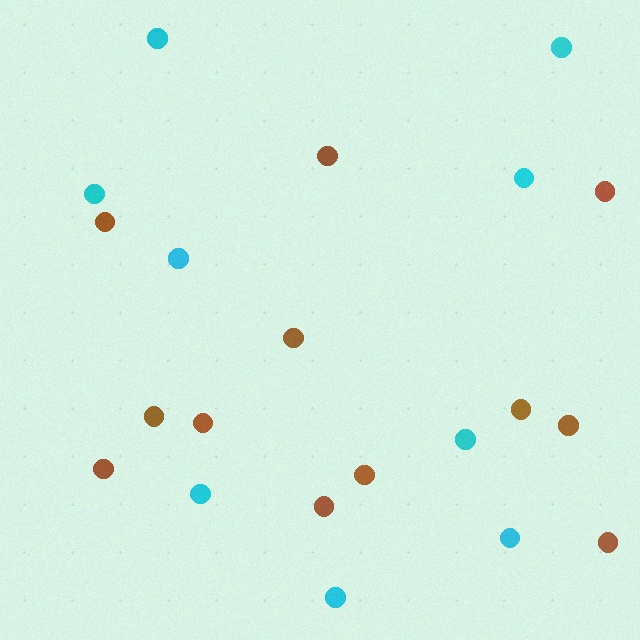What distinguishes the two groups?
There are 2 groups: one group of cyan circles (9) and one group of brown circles (12).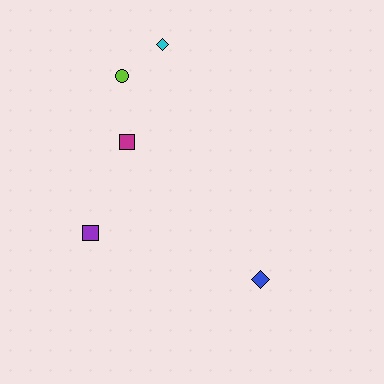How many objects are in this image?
There are 5 objects.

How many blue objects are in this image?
There is 1 blue object.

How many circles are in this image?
There is 1 circle.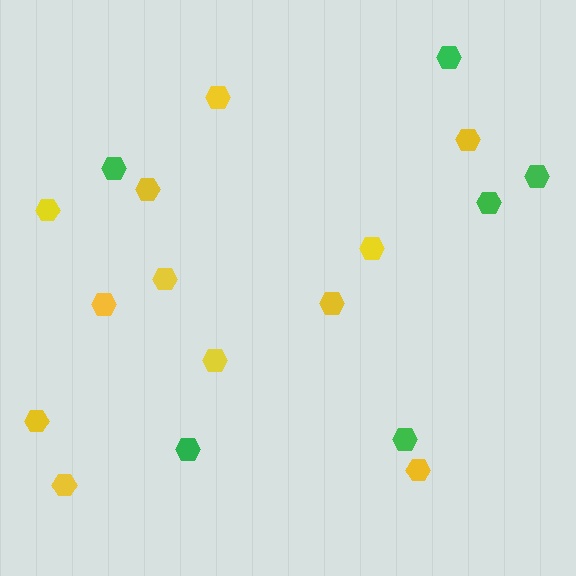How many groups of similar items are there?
There are 2 groups: one group of yellow hexagons (12) and one group of green hexagons (6).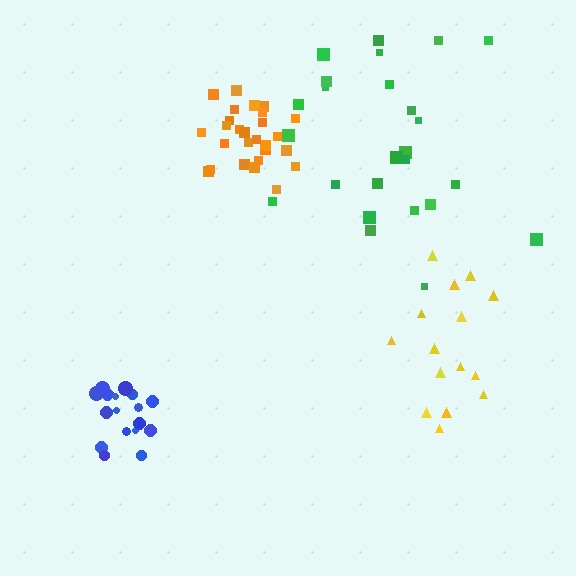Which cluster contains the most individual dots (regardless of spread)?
Orange (28).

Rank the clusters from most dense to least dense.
orange, blue, yellow, green.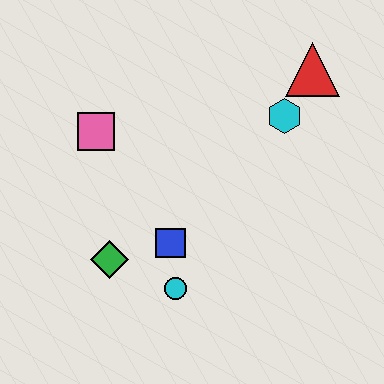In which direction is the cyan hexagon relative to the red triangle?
The cyan hexagon is below the red triangle.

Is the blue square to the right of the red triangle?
No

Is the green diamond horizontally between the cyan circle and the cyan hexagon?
No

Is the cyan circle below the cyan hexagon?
Yes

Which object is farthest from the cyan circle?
The red triangle is farthest from the cyan circle.